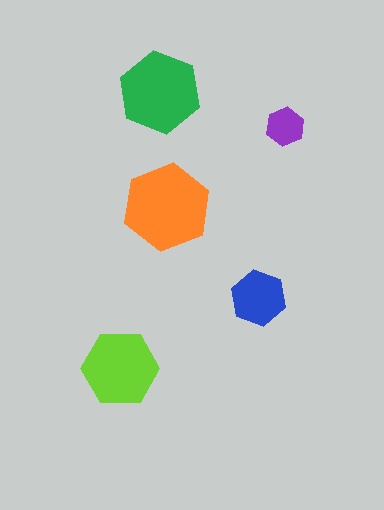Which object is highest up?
The green hexagon is topmost.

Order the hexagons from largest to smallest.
the orange one, the green one, the lime one, the blue one, the purple one.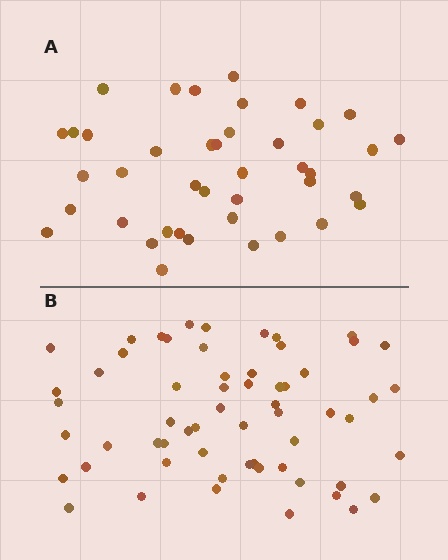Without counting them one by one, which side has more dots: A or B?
Region B (the bottom region) has more dots.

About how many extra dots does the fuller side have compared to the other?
Region B has approximately 20 more dots than region A.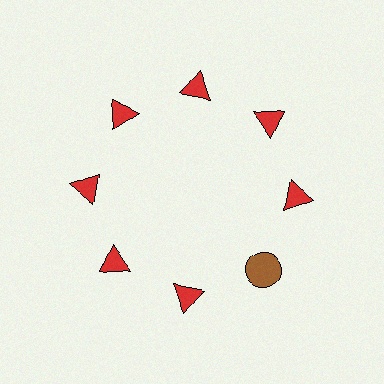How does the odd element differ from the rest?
It differs in both color (brown instead of red) and shape (circle instead of triangle).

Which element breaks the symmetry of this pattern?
The brown circle at roughly the 4 o'clock position breaks the symmetry. All other shapes are red triangles.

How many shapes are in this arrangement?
There are 8 shapes arranged in a ring pattern.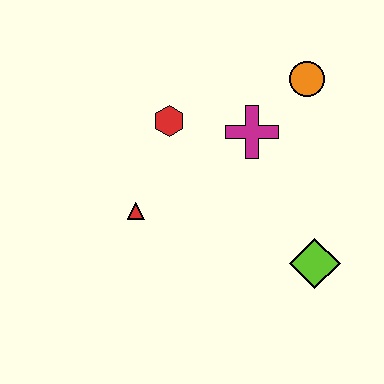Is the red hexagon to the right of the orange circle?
No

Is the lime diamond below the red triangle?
Yes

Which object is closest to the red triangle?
The red hexagon is closest to the red triangle.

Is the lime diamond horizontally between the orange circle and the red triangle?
No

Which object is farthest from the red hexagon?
The lime diamond is farthest from the red hexagon.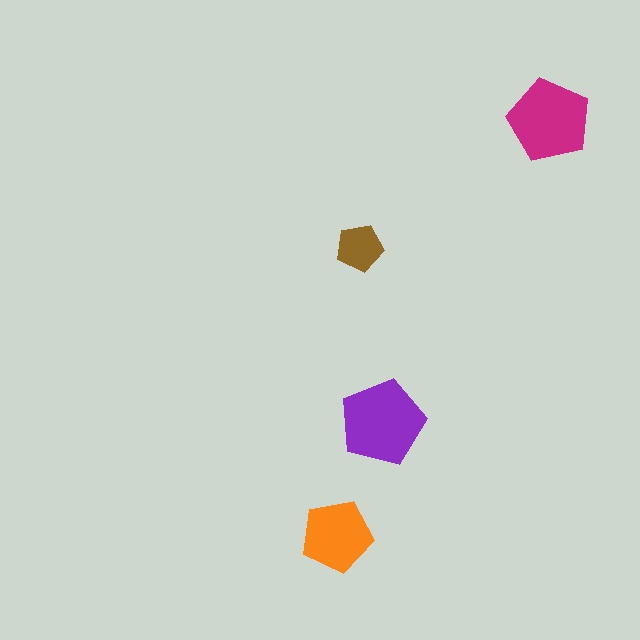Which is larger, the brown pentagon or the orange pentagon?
The orange one.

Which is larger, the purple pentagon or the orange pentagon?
The purple one.